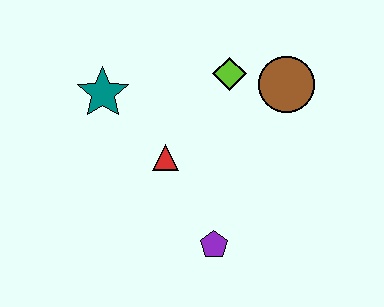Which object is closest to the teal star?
The red triangle is closest to the teal star.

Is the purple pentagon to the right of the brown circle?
No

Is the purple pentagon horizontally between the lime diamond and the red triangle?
Yes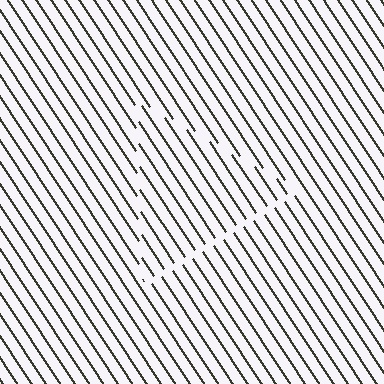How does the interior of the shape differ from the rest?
The interior of the shape contains the same grating, shifted by half a period — the contour is defined by the phase discontinuity where line-ends from the inner and outer gratings abut.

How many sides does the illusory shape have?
3 sides — the line-ends trace a triangle.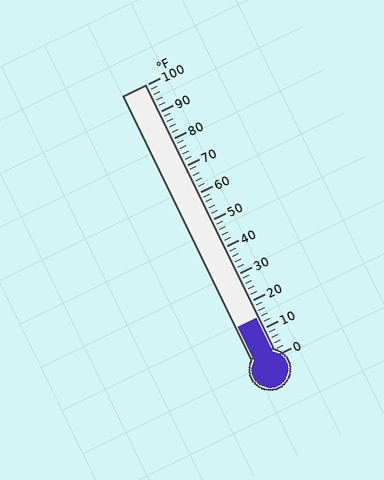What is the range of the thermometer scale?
The thermometer scale ranges from 0°F to 100°F.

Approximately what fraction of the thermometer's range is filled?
The thermometer is filled to approximately 15% of its range.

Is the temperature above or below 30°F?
The temperature is below 30°F.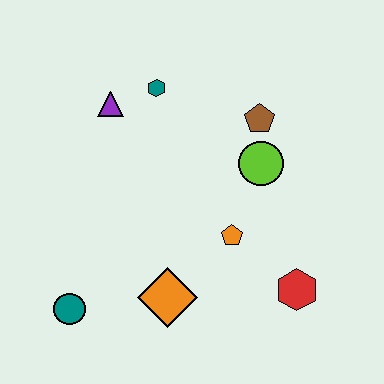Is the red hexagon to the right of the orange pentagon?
Yes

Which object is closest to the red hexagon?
The orange pentagon is closest to the red hexagon.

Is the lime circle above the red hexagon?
Yes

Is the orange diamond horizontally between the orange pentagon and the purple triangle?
Yes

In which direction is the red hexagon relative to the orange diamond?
The red hexagon is to the right of the orange diamond.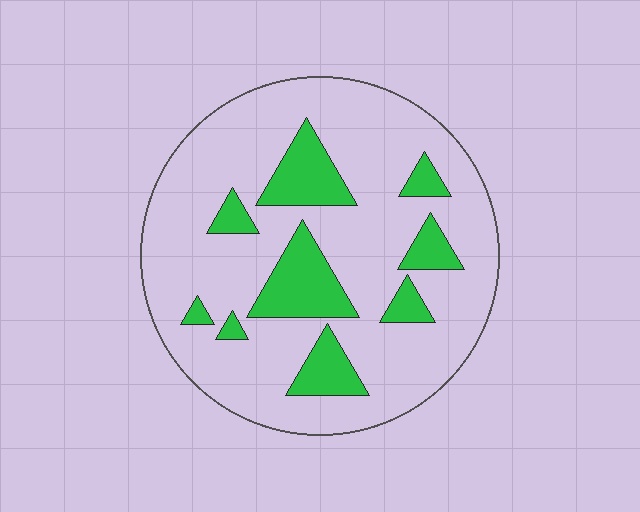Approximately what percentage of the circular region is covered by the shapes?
Approximately 20%.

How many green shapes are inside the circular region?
9.